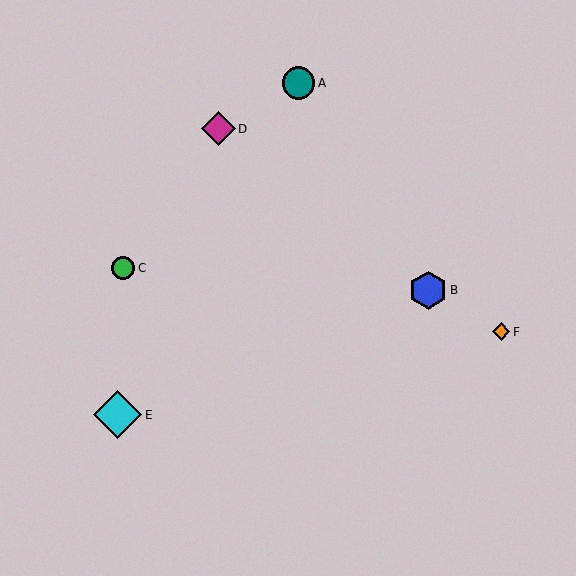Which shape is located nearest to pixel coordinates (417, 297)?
The blue hexagon (labeled B) at (428, 290) is nearest to that location.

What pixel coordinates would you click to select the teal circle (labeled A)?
Click at (298, 83) to select the teal circle A.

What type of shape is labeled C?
Shape C is a green circle.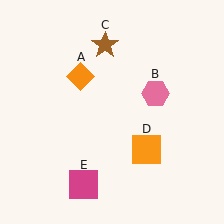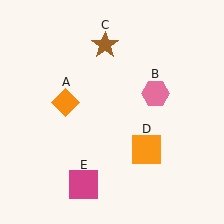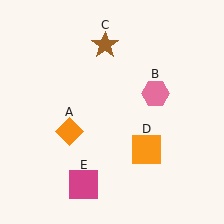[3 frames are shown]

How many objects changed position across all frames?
1 object changed position: orange diamond (object A).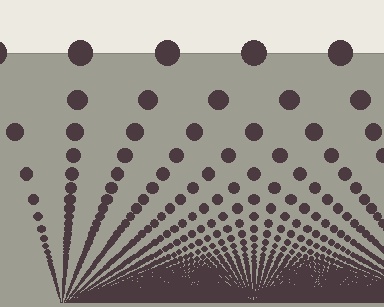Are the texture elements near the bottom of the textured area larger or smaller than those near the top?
Smaller. The gradient is inverted — elements near the bottom are smaller and denser.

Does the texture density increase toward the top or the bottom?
Density increases toward the bottom.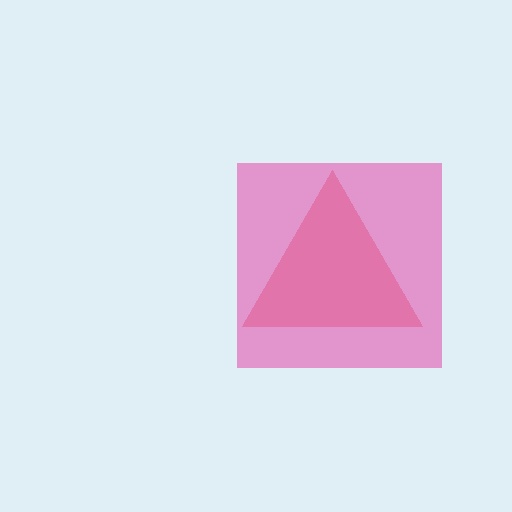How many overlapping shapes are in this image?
There are 2 overlapping shapes in the image.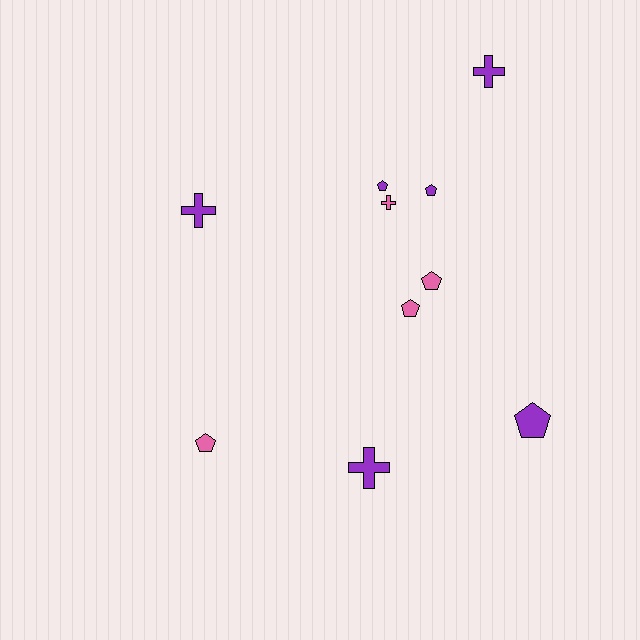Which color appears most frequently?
Purple, with 6 objects.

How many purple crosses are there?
There are 3 purple crosses.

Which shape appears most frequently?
Pentagon, with 6 objects.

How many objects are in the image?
There are 10 objects.